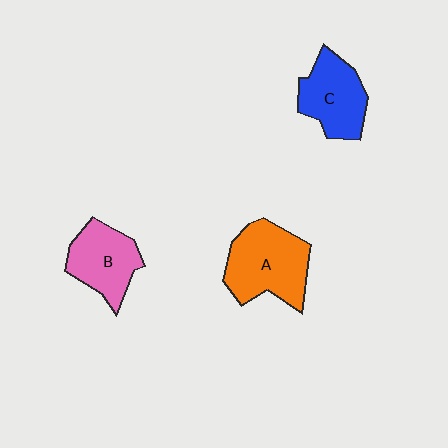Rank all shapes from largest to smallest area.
From largest to smallest: A (orange), C (blue), B (pink).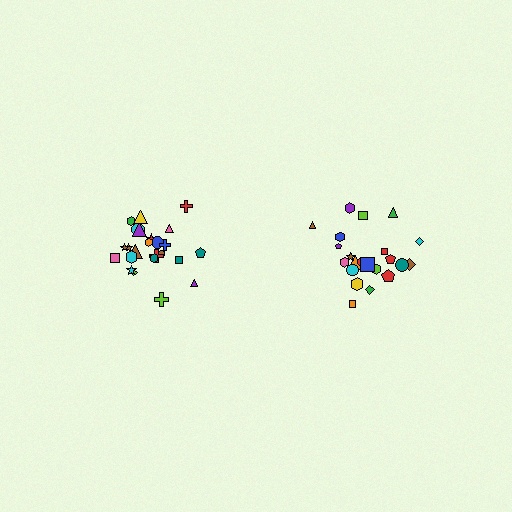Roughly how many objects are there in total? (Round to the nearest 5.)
Roughly 45 objects in total.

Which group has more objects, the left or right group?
The left group.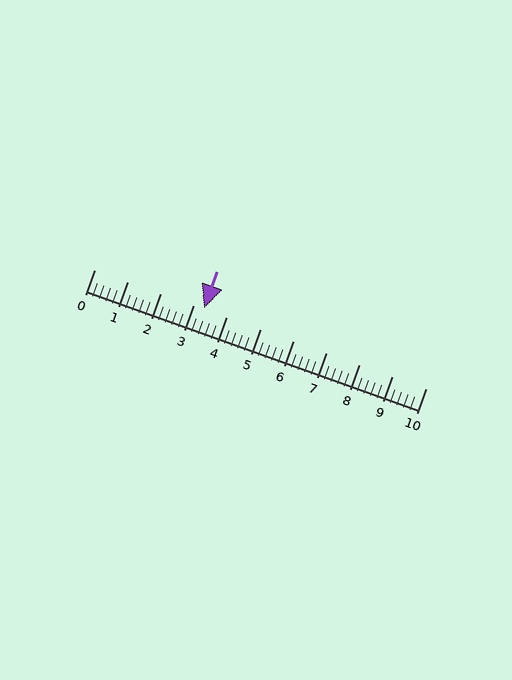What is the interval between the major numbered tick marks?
The major tick marks are spaced 1 units apart.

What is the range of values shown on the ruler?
The ruler shows values from 0 to 10.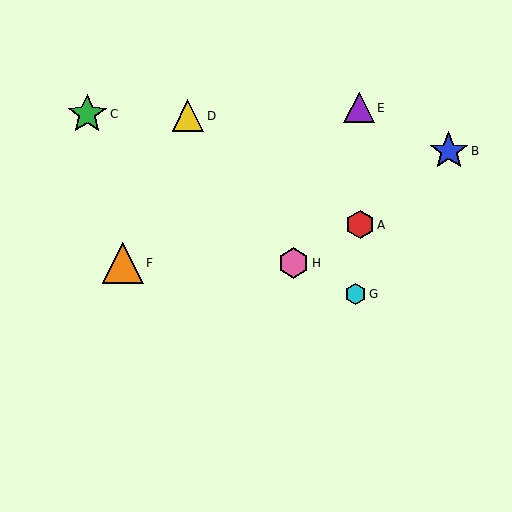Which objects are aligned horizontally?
Objects F, H are aligned horizontally.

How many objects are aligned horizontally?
2 objects (F, H) are aligned horizontally.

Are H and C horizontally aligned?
No, H is at y≈263 and C is at y≈114.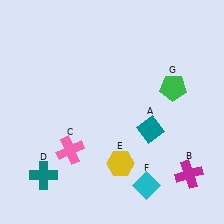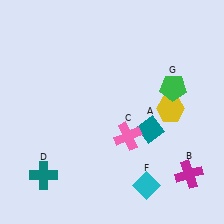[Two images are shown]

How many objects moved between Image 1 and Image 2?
2 objects moved between the two images.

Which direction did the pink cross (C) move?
The pink cross (C) moved right.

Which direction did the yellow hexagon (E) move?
The yellow hexagon (E) moved up.